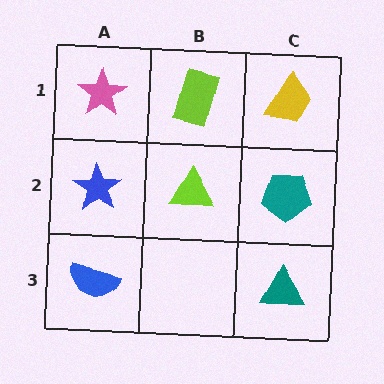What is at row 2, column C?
A teal pentagon.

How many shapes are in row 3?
2 shapes.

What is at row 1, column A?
A pink star.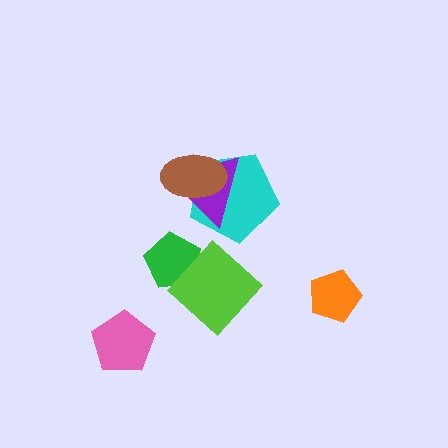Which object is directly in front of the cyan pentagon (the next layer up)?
The purple triangle is directly in front of the cyan pentagon.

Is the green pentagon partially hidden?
Yes, it is partially covered by another shape.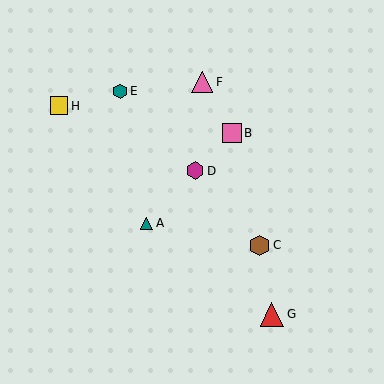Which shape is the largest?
The red triangle (labeled G) is the largest.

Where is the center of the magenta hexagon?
The center of the magenta hexagon is at (195, 171).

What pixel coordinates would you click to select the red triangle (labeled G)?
Click at (272, 314) to select the red triangle G.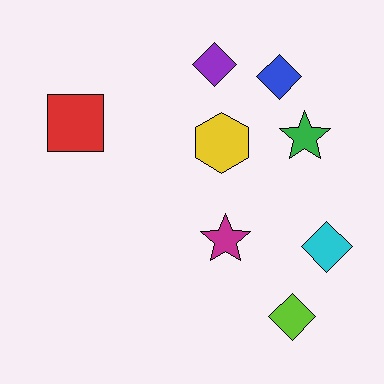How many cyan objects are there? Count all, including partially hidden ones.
There is 1 cyan object.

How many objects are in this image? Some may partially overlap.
There are 8 objects.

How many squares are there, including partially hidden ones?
There is 1 square.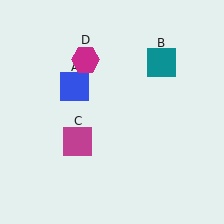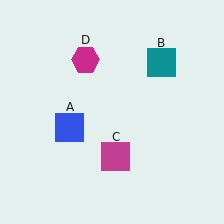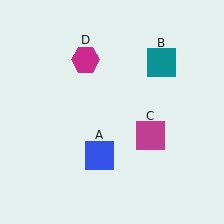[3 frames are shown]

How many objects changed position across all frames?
2 objects changed position: blue square (object A), magenta square (object C).